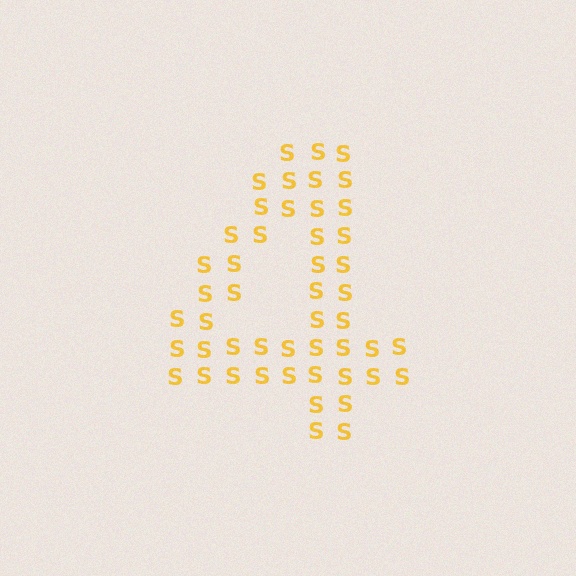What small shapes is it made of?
It is made of small letter S's.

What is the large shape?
The large shape is the digit 4.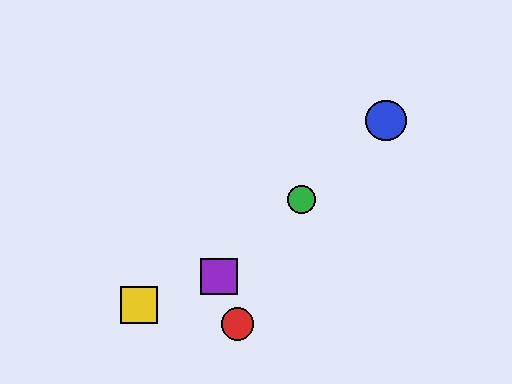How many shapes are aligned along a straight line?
3 shapes (the blue circle, the green circle, the purple square) are aligned along a straight line.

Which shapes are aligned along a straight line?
The blue circle, the green circle, the purple square are aligned along a straight line.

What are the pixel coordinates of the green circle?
The green circle is at (301, 200).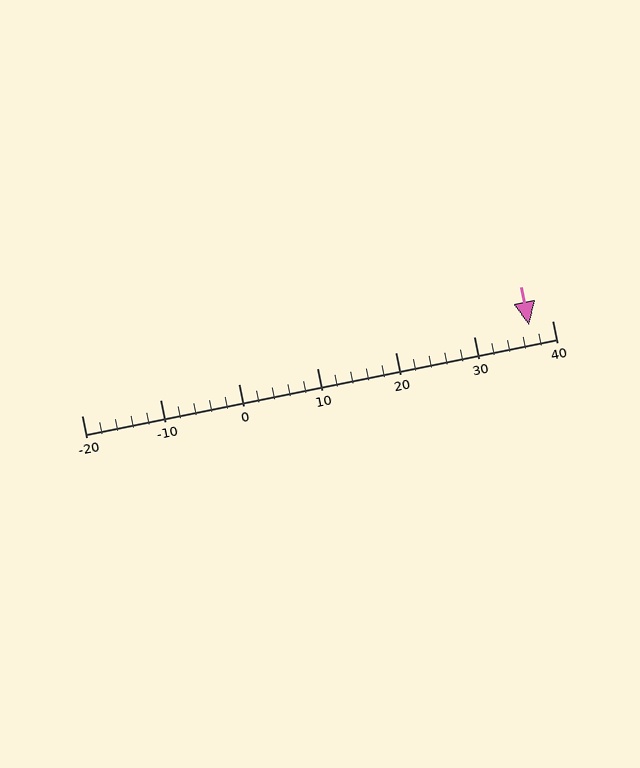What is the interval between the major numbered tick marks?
The major tick marks are spaced 10 units apart.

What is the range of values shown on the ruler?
The ruler shows values from -20 to 40.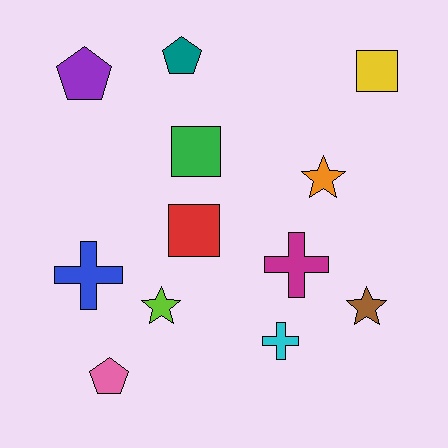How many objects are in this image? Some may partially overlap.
There are 12 objects.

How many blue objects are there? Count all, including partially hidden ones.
There is 1 blue object.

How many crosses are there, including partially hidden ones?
There are 3 crosses.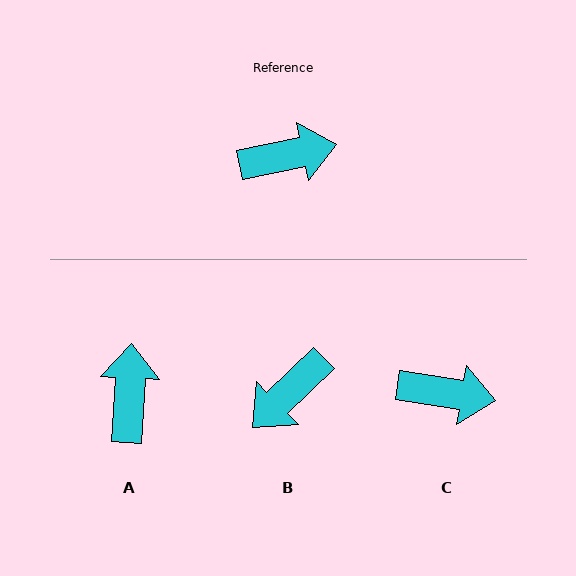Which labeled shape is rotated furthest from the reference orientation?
B, about 147 degrees away.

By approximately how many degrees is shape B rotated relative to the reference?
Approximately 147 degrees clockwise.